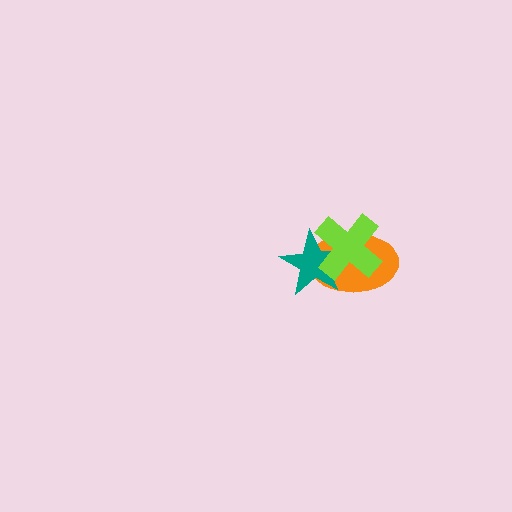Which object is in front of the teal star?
The lime cross is in front of the teal star.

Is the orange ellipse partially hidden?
Yes, it is partially covered by another shape.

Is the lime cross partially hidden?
No, no other shape covers it.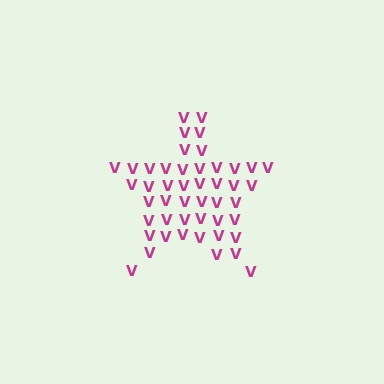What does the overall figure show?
The overall figure shows a star.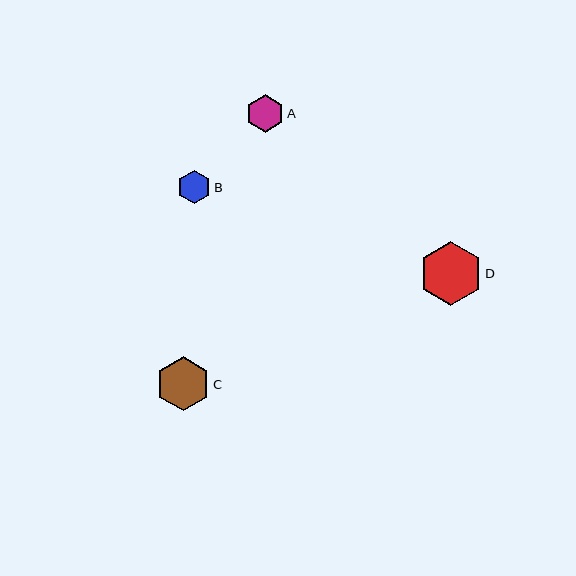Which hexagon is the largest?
Hexagon D is the largest with a size of approximately 63 pixels.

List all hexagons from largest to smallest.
From largest to smallest: D, C, A, B.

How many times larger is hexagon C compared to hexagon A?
Hexagon C is approximately 1.4 times the size of hexagon A.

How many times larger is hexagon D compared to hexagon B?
Hexagon D is approximately 1.9 times the size of hexagon B.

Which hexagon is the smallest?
Hexagon B is the smallest with a size of approximately 33 pixels.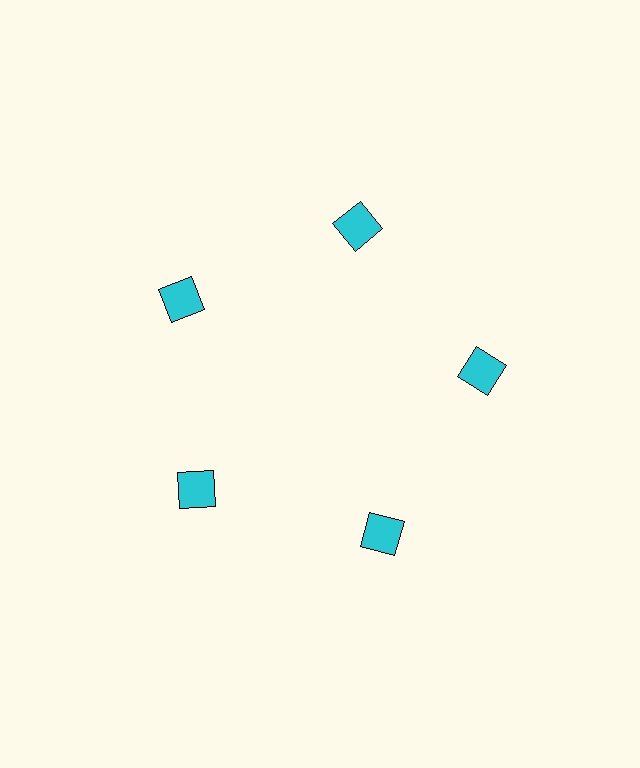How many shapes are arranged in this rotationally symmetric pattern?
There are 5 shapes, arranged in 5 groups of 1.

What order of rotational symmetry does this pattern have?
This pattern has 5-fold rotational symmetry.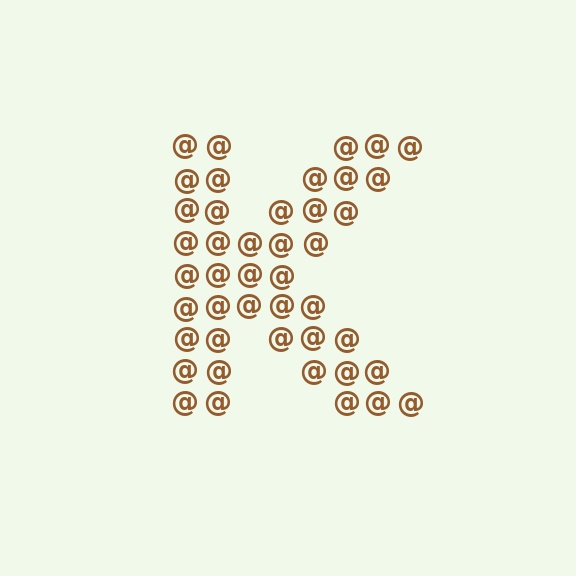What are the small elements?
The small elements are at signs.